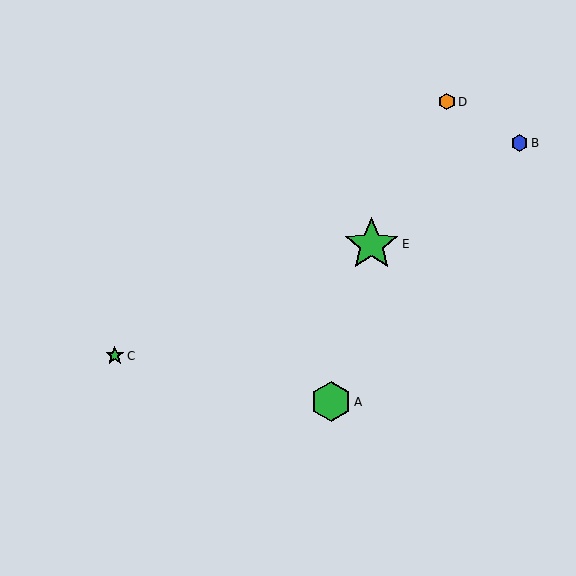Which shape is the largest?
The green star (labeled E) is the largest.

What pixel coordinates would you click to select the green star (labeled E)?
Click at (372, 244) to select the green star E.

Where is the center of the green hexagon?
The center of the green hexagon is at (331, 402).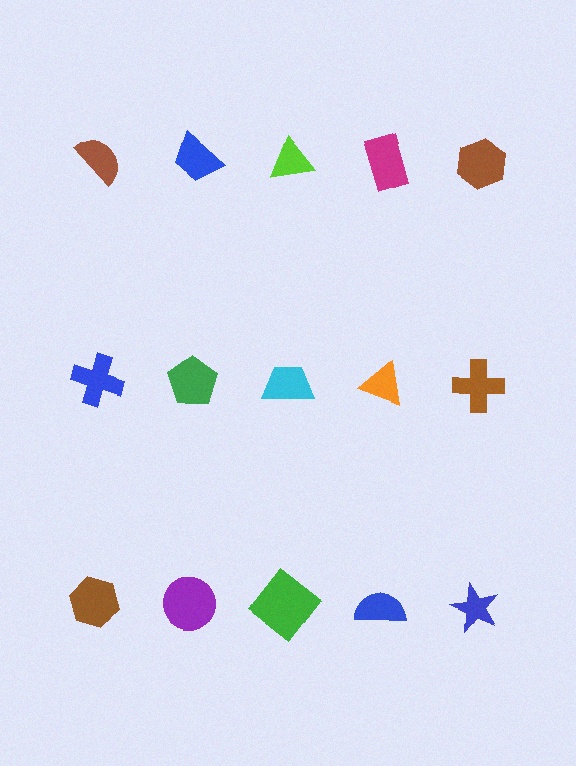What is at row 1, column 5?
A brown hexagon.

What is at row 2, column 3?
A cyan trapezoid.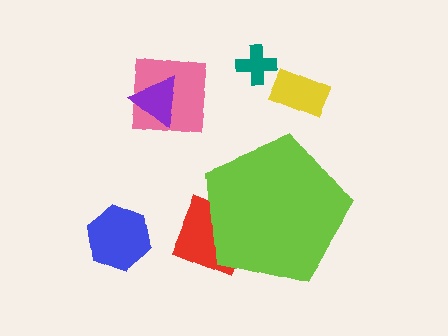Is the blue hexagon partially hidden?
No, the blue hexagon is fully visible.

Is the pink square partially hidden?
No, the pink square is fully visible.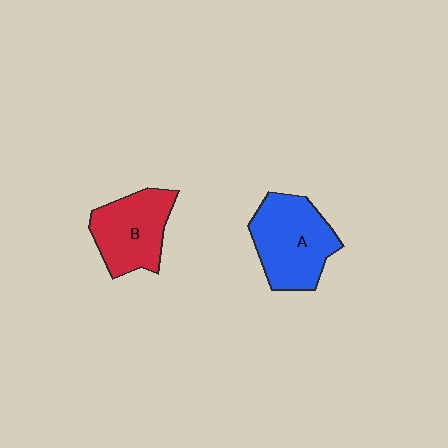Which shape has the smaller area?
Shape B (red).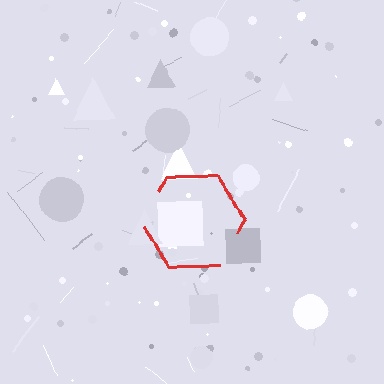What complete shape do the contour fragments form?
The contour fragments form a hexagon.